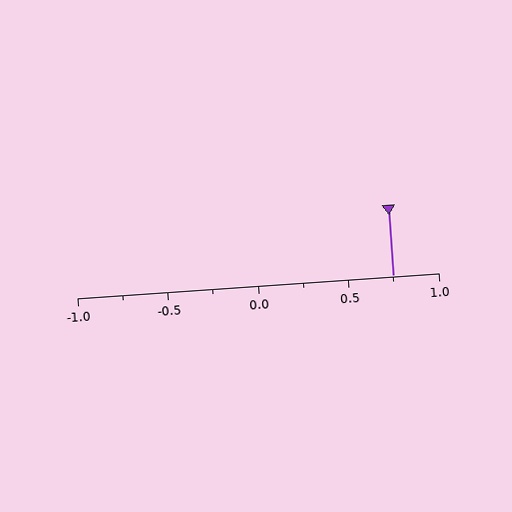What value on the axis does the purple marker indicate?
The marker indicates approximately 0.75.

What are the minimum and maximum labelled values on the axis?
The axis runs from -1.0 to 1.0.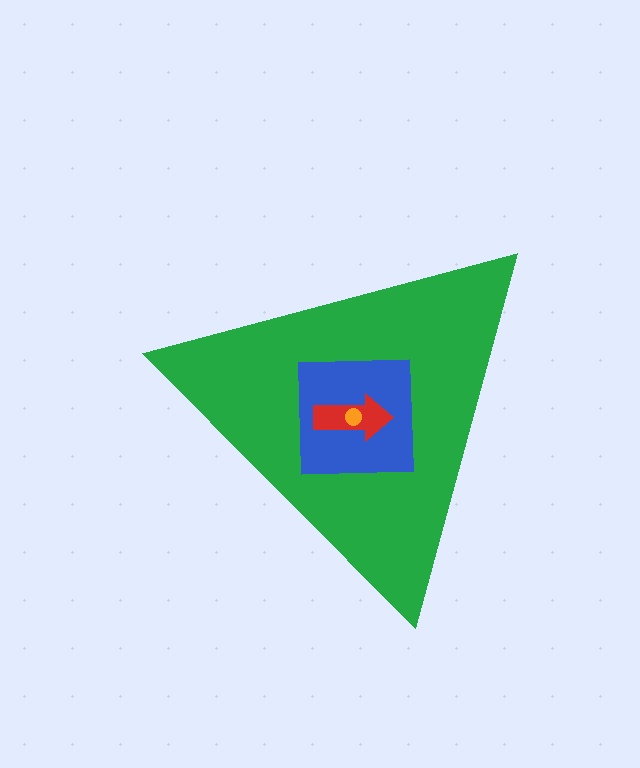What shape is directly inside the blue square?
The red arrow.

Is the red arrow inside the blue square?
Yes.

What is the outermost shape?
The green triangle.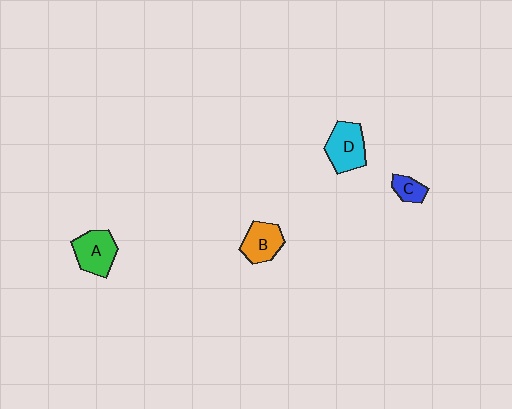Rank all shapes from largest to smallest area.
From largest to smallest: D (cyan), A (green), B (orange), C (blue).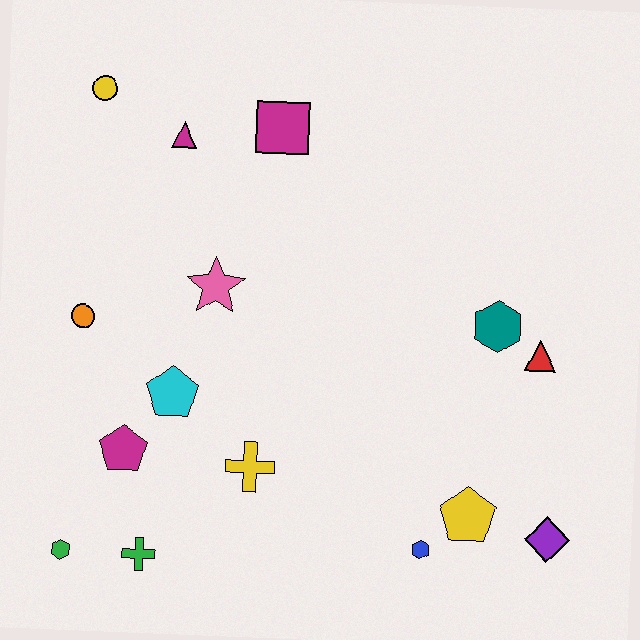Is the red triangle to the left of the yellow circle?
No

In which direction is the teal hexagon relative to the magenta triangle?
The teal hexagon is to the right of the magenta triangle.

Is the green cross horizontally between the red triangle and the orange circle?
Yes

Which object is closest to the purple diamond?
The yellow pentagon is closest to the purple diamond.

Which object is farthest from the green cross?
The yellow circle is farthest from the green cross.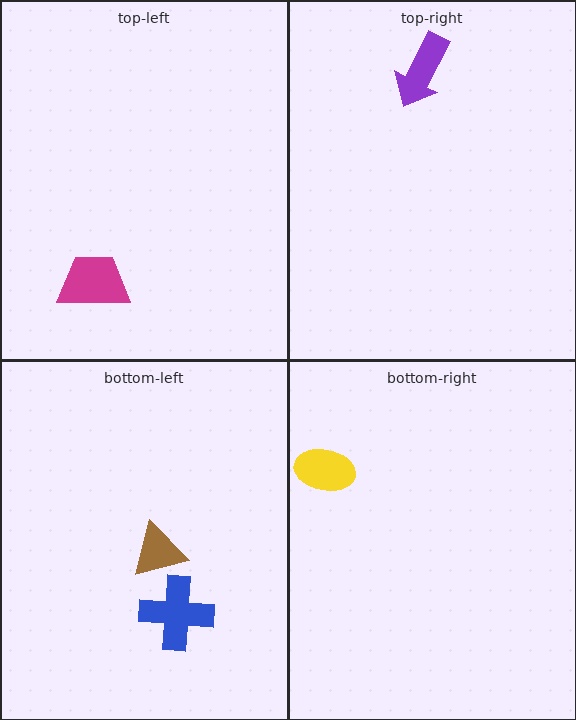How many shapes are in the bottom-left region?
2.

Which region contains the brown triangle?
The bottom-left region.